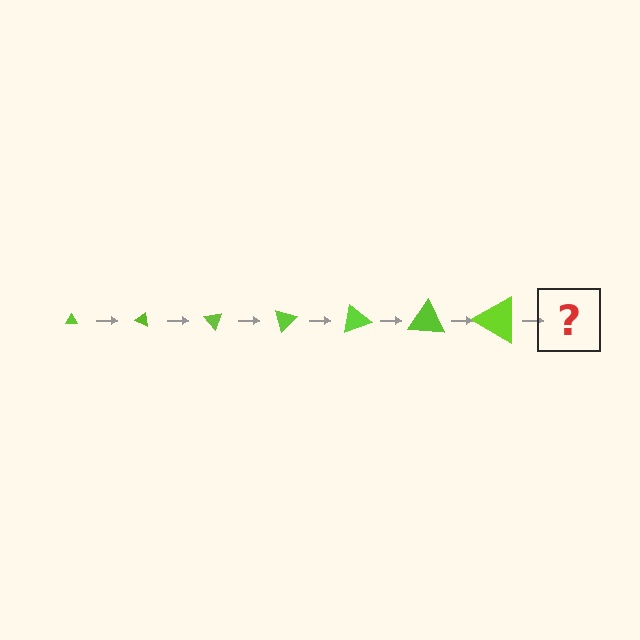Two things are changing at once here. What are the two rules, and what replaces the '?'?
The two rules are that the triangle grows larger each step and it rotates 25 degrees each step. The '?' should be a triangle, larger than the previous one and rotated 175 degrees from the start.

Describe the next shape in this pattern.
It should be a triangle, larger than the previous one and rotated 175 degrees from the start.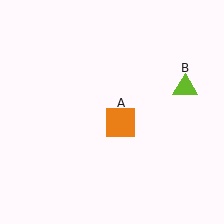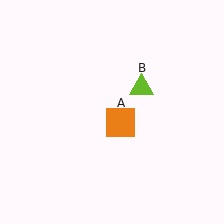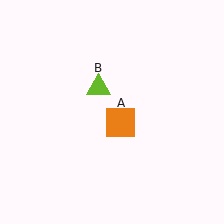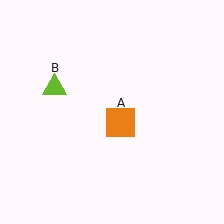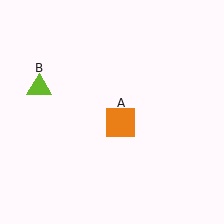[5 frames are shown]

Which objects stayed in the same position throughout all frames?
Orange square (object A) remained stationary.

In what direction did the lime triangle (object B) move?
The lime triangle (object B) moved left.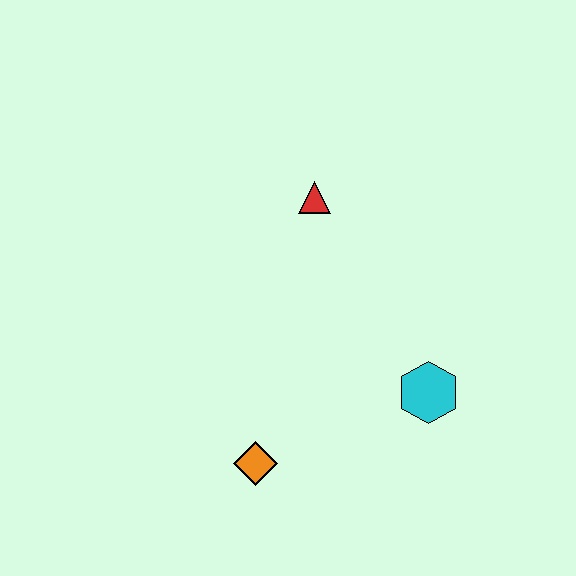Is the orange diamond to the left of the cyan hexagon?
Yes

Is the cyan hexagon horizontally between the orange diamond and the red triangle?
No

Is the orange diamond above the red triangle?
No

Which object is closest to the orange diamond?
The cyan hexagon is closest to the orange diamond.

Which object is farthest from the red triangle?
The orange diamond is farthest from the red triangle.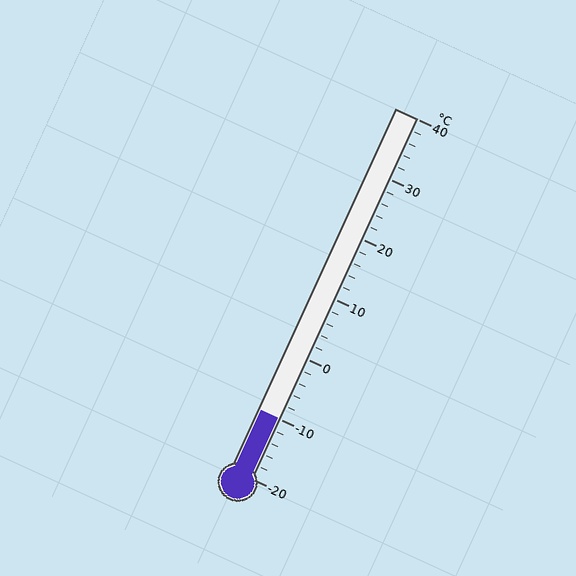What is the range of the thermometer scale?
The thermometer scale ranges from -20°C to 40°C.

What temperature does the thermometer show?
The thermometer shows approximately -10°C.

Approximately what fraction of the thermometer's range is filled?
The thermometer is filled to approximately 15% of its range.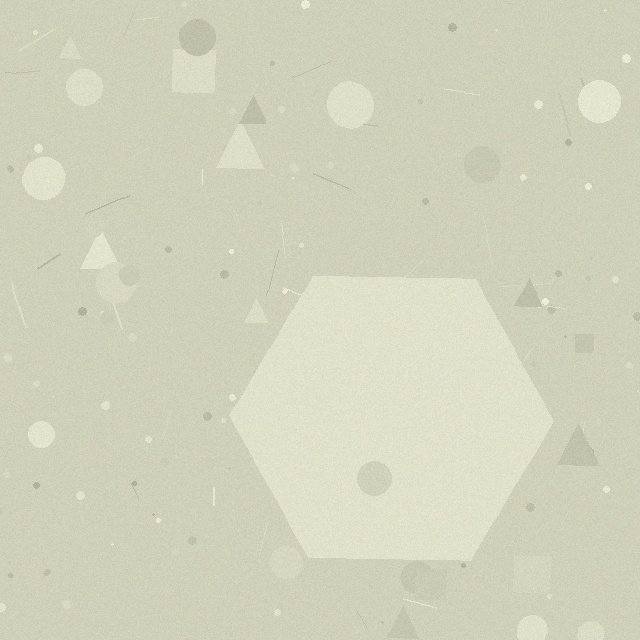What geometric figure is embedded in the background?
A hexagon is embedded in the background.